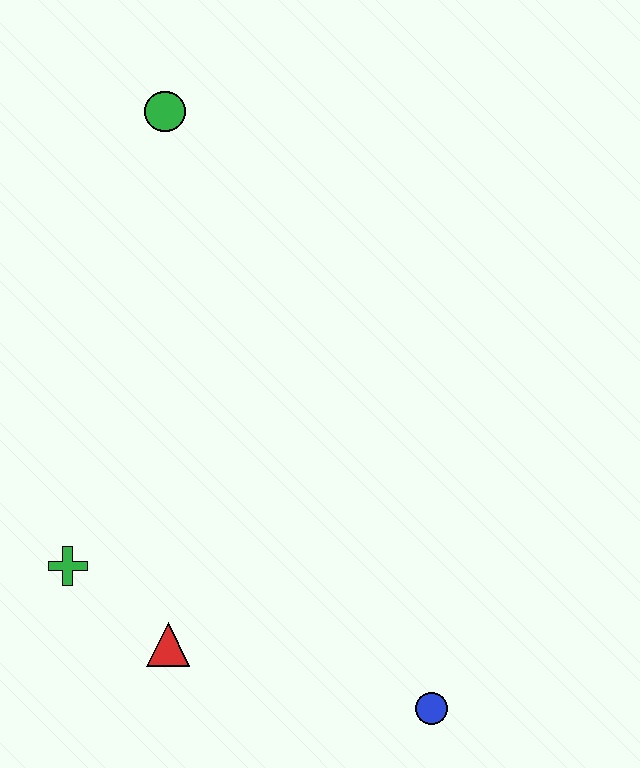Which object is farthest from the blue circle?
The green circle is farthest from the blue circle.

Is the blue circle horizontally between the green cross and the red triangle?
No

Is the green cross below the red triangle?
No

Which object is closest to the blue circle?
The red triangle is closest to the blue circle.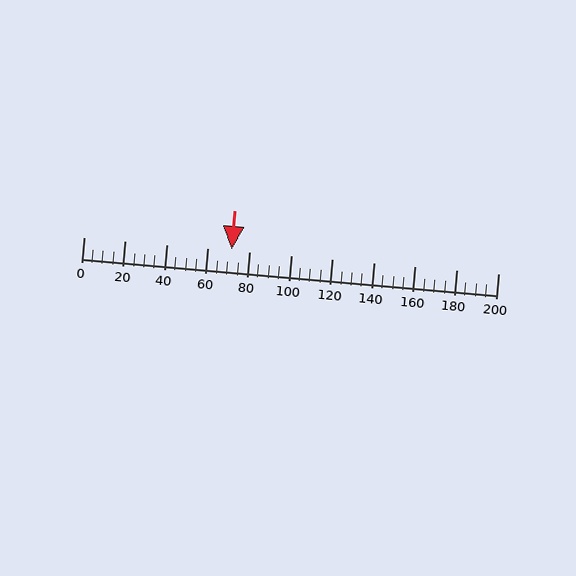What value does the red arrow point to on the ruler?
The red arrow points to approximately 71.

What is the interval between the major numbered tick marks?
The major tick marks are spaced 20 units apart.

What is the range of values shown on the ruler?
The ruler shows values from 0 to 200.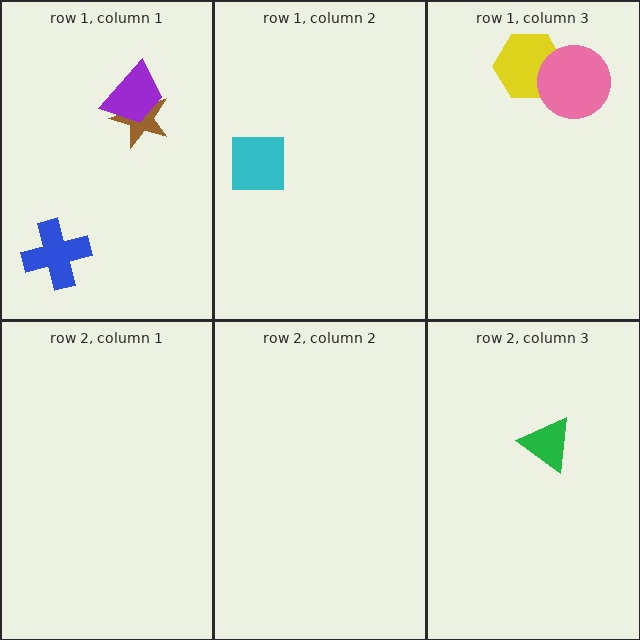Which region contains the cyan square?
The row 1, column 2 region.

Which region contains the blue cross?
The row 1, column 1 region.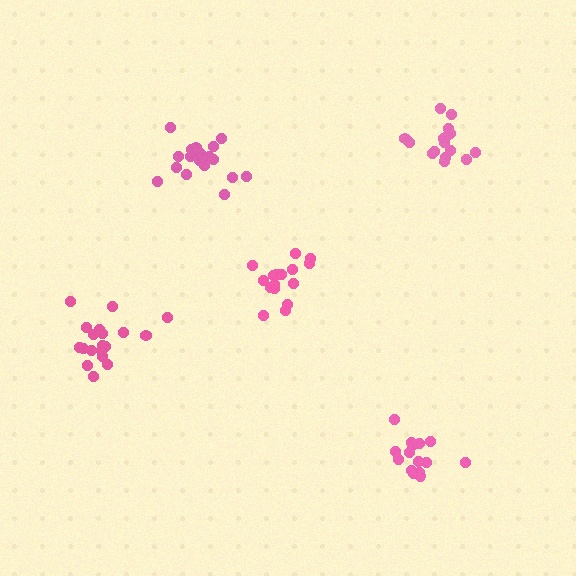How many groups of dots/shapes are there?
There are 5 groups.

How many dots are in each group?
Group 1: 16 dots, Group 2: 15 dots, Group 3: 16 dots, Group 4: 18 dots, Group 5: 19 dots (84 total).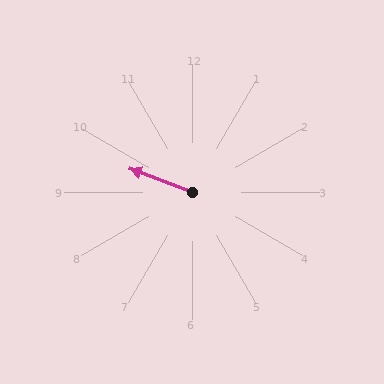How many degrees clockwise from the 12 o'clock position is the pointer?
Approximately 291 degrees.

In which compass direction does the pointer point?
West.